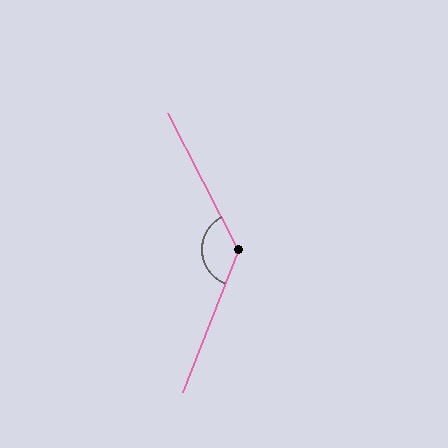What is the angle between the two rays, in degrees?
Approximately 132 degrees.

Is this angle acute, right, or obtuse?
It is obtuse.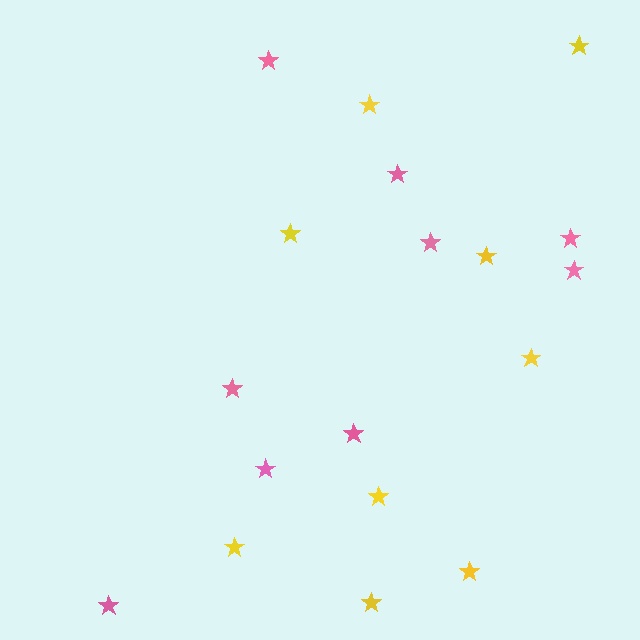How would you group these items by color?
There are 2 groups: one group of pink stars (9) and one group of yellow stars (9).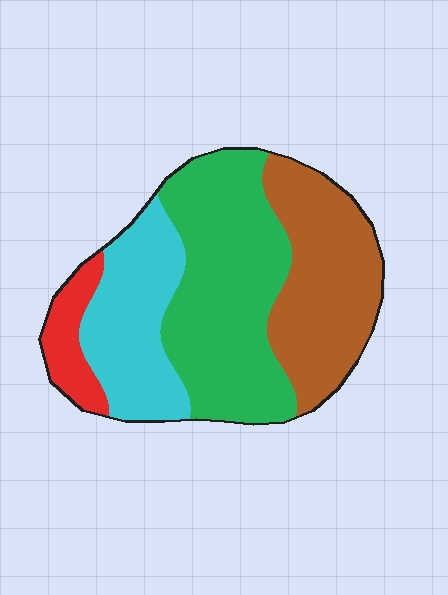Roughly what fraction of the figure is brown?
Brown covers about 30% of the figure.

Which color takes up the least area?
Red, at roughly 10%.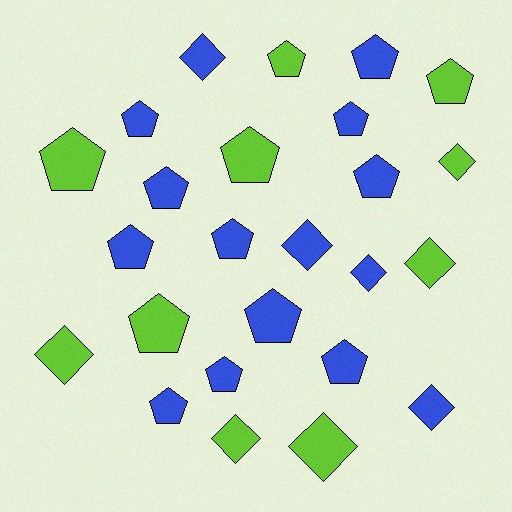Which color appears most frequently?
Blue, with 15 objects.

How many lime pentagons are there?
There are 5 lime pentagons.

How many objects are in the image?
There are 25 objects.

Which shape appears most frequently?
Pentagon, with 16 objects.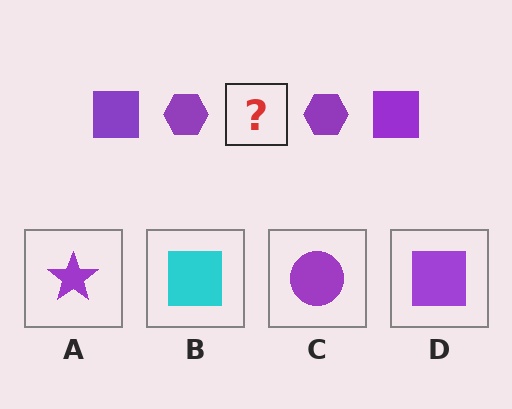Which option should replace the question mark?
Option D.